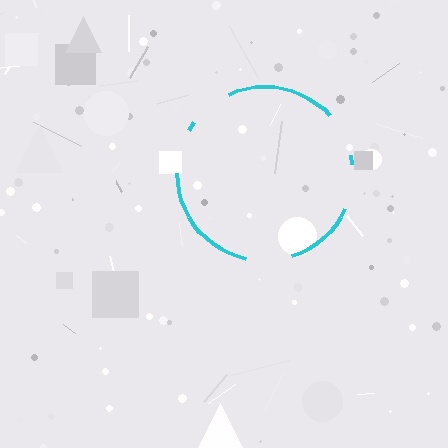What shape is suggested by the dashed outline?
The dashed outline suggests a circle.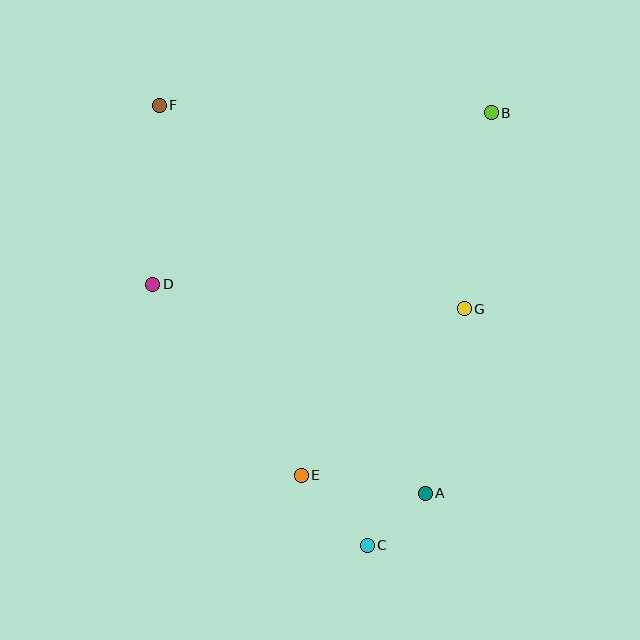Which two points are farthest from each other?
Points C and F are farthest from each other.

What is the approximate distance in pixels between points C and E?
The distance between C and E is approximately 96 pixels.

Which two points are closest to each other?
Points A and C are closest to each other.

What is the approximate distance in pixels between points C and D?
The distance between C and D is approximately 338 pixels.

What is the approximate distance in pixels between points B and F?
The distance between B and F is approximately 332 pixels.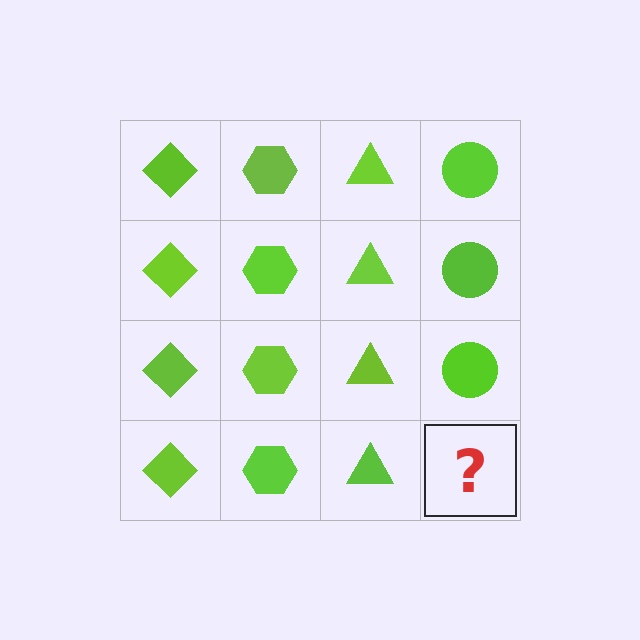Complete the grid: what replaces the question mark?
The question mark should be replaced with a lime circle.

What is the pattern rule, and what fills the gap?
The rule is that each column has a consistent shape. The gap should be filled with a lime circle.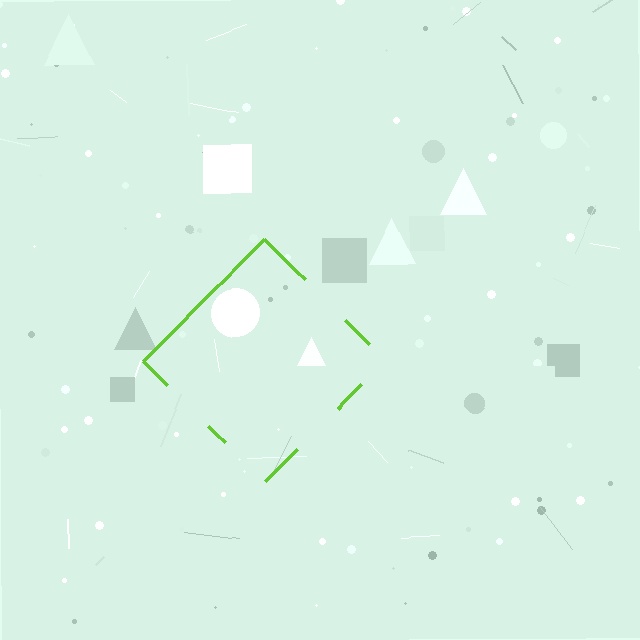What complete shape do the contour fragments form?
The contour fragments form a diamond.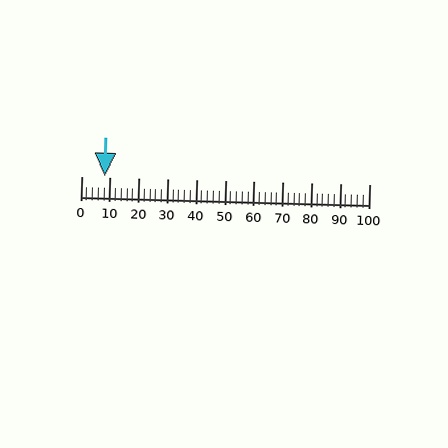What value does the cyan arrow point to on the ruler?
The cyan arrow points to approximately 8.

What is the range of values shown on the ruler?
The ruler shows values from 0 to 100.